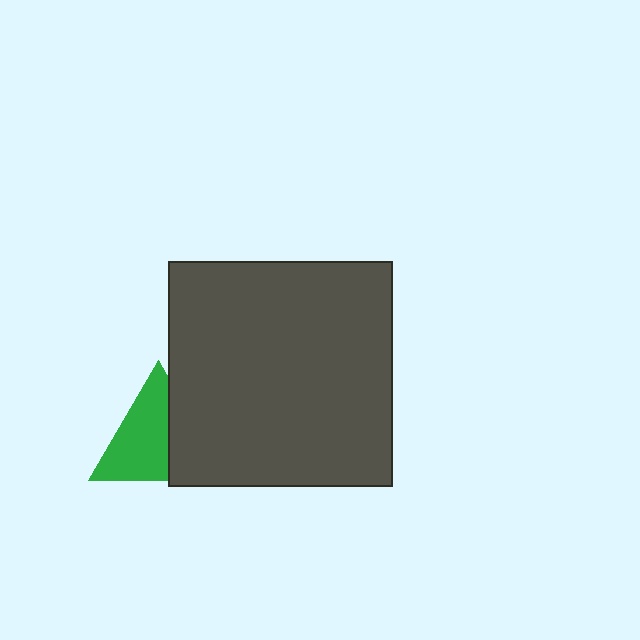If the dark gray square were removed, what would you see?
You would see the complete green triangle.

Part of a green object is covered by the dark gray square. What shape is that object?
It is a triangle.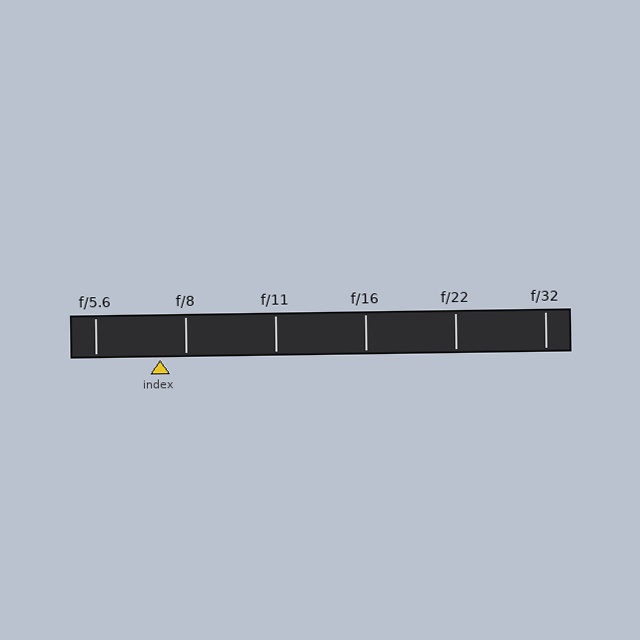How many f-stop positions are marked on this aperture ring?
There are 6 f-stop positions marked.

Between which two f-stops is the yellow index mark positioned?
The index mark is between f/5.6 and f/8.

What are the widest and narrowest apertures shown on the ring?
The widest aperture shown is f/5.6 and the narrowest is f/32.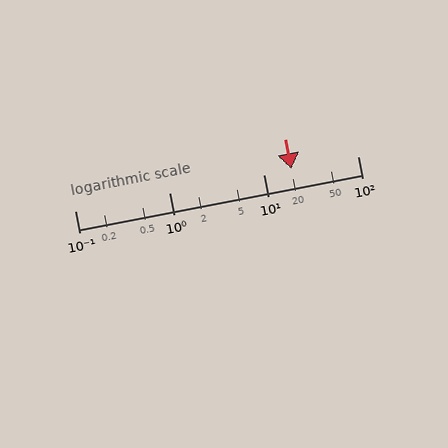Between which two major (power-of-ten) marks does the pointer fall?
The pointer is between 10 and 100.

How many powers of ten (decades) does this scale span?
The scale spans 3 decades, from 0.1 to 100.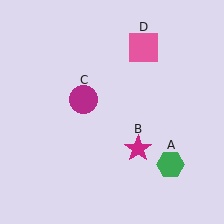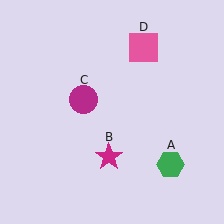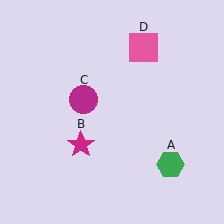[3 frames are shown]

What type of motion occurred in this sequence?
The magenta star (object B) rotated clockwise around the center of the scene.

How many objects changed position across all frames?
1 object changed position: magenta star (object B).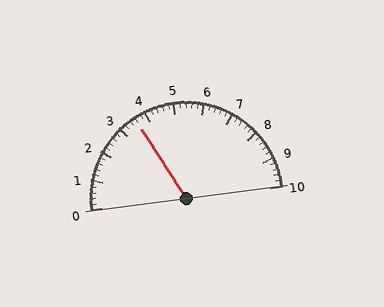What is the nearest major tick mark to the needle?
The nearest major tick mark is 4.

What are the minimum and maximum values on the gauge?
The gauge ranges from 0 to 10.